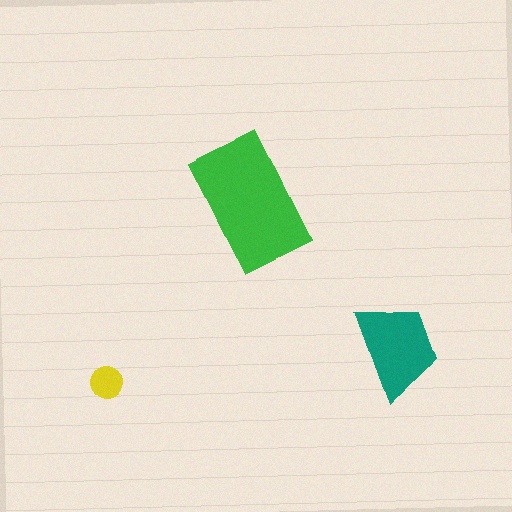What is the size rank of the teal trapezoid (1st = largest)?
2nd.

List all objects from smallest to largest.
The yellow circle, the teal trapezoid, the green rectangle.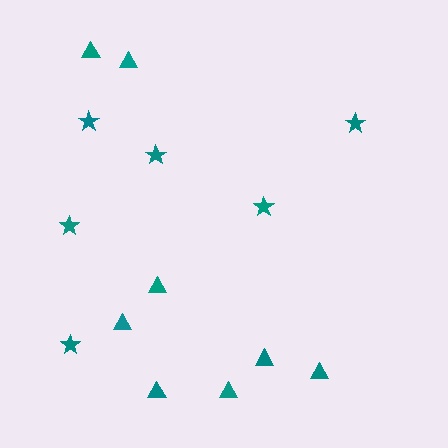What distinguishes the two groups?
There are 2 groups: one group of triangles (8) and one group of stars (6).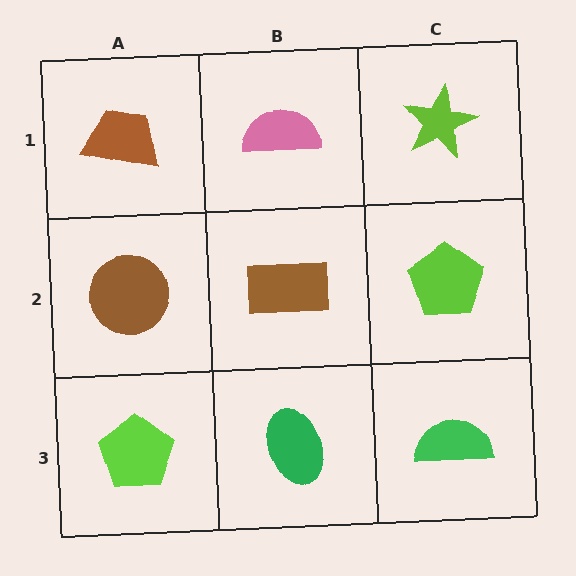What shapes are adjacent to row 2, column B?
A pink semicircle (row 1, column B), a green ellipse (row 3, column B), a brown circle (row 2, column A), a lime pentagon (row 2, column C).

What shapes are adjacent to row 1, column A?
A brown circle (row 2, column A), a pink semicircle (row 1, column B).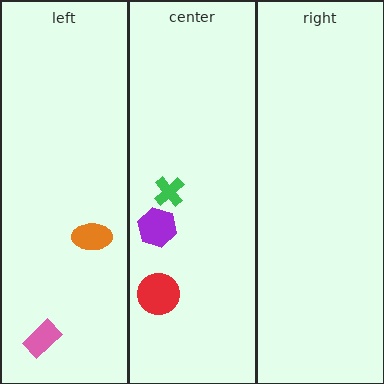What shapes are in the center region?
The red circle, the green cross, the purple hexagon.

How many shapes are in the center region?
3.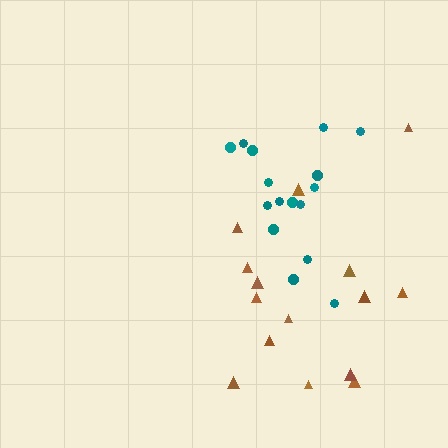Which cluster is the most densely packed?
Teal.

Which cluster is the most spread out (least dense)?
Brown.